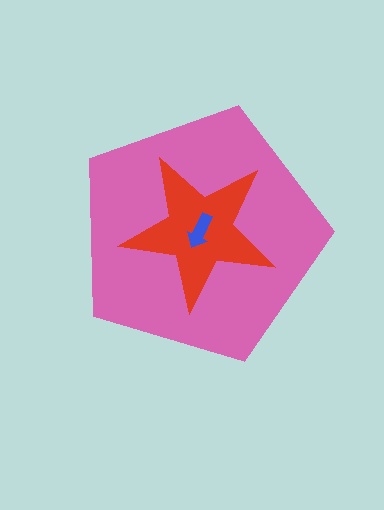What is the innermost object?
The blue arrow.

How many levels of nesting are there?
3.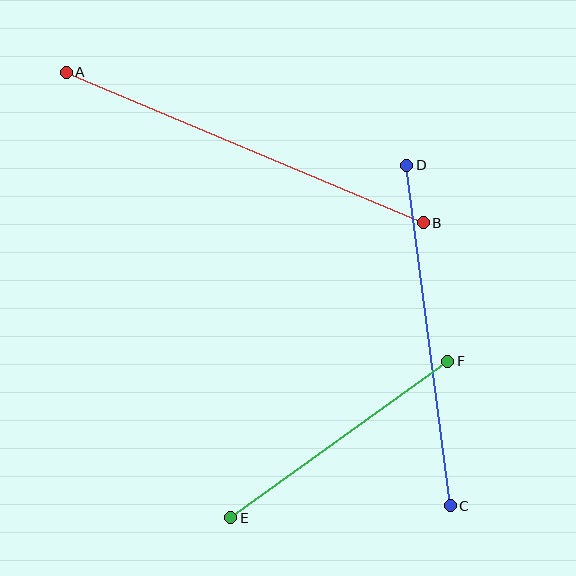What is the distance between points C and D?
The distance is approximately 343 pixels.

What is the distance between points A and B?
The distance is approximately 387 pixels.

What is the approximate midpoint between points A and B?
The midpoint is at approximately (245, 147) pixels.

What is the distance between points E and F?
The distance is approximately 268 pixels.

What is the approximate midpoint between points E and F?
The midpoint is at approximately (339, 440) pixels.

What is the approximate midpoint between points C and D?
The midpoint is at approximately (428, 335) pixels.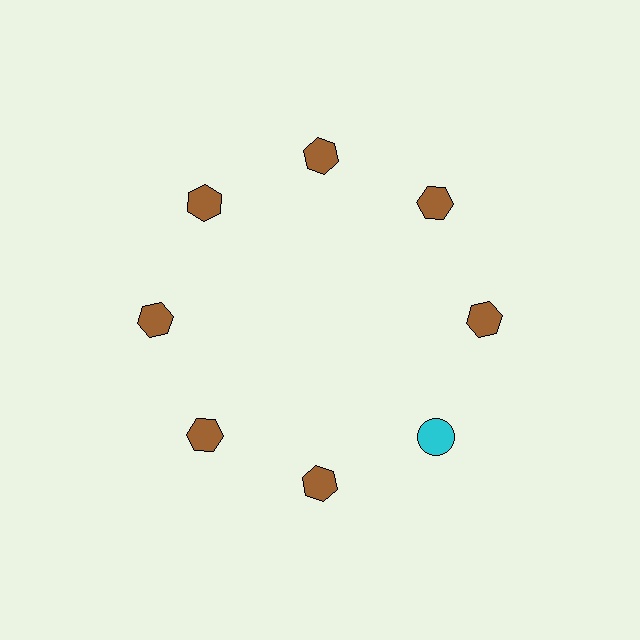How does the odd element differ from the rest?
It differs in both color (cyan instead of brown) and shape (circle instead of hexagon).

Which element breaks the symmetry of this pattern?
The cyan circle at roughly the 4 o'clock position breaks the symmetry. All other shapes are brown hexagons.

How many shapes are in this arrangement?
There are 8 shapes arranged in a ring pattern.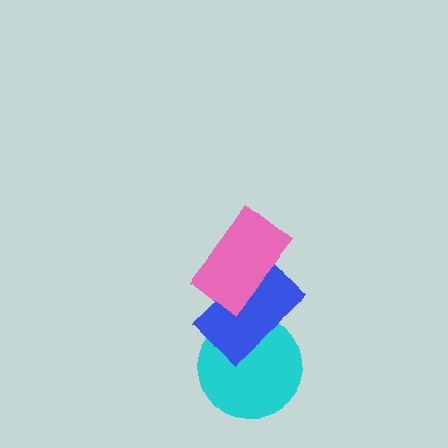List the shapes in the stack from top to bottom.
From top to bottom: the pink rectangle, the blue rectangle, the cyan circle.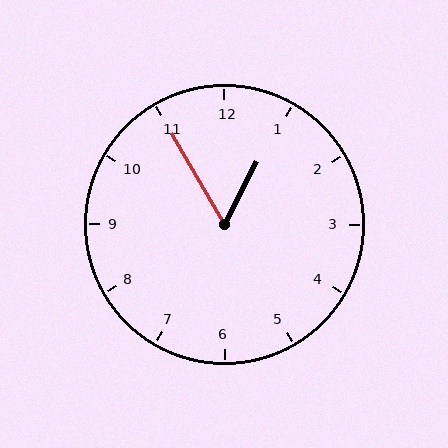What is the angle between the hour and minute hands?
Approximately 58 degrees.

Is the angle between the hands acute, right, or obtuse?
It is acute.